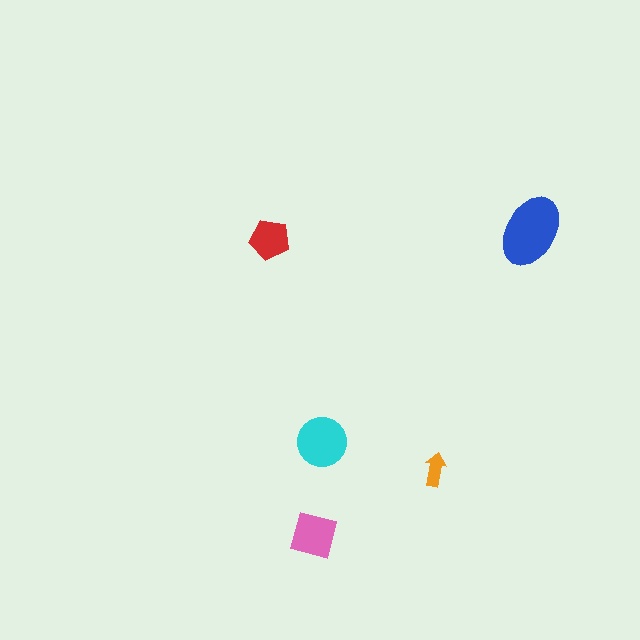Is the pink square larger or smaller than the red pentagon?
Larger.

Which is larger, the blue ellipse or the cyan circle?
The blue ellipse.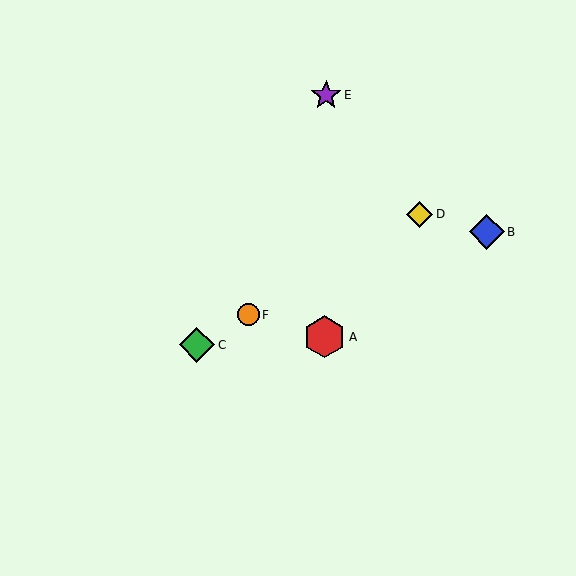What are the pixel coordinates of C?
Object C is at (197, 345).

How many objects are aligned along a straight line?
3 objects (C, D, F) are aligned along a straight line.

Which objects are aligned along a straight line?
Objects C, D, F are aligned along a straight line.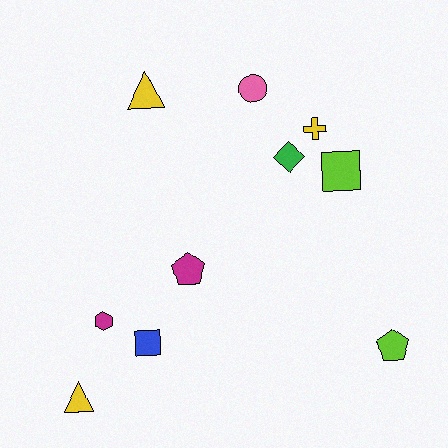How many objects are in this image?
There are 10 objects.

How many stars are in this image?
There are no stars.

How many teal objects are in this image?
There are no teal objects.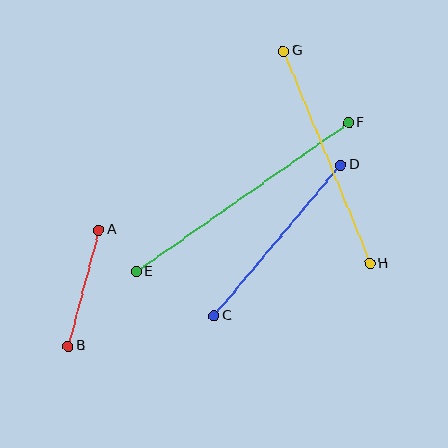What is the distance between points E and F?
The distance is approximately 260 pixels.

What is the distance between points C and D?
The distance is approximately 197 pixels.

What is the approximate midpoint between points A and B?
The midpoint is at approximately (83, 288) pixels.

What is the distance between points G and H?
The distance is approximately 229 pixels.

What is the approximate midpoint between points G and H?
The midpoint is at approximately (327, 157) pixels.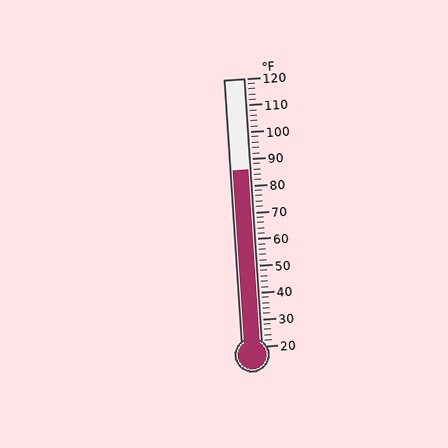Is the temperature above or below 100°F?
The temperature is below 100°F.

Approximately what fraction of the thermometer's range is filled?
The thermometer is filled to approximately 65% of its range.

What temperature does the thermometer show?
The thermometer shows approximately 86°F.